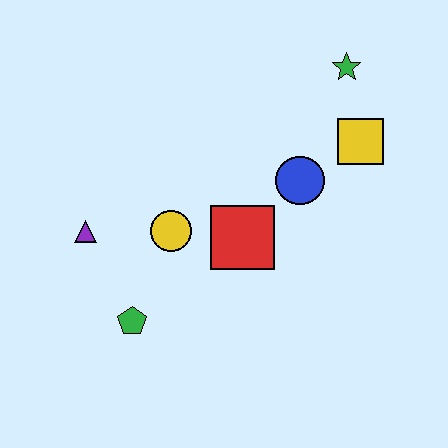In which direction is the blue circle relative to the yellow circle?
The blue circle is to the right of the yellow circle.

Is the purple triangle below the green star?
Yes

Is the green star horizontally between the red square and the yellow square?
Yes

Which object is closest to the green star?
The yellow square is closest to the green star.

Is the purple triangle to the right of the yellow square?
No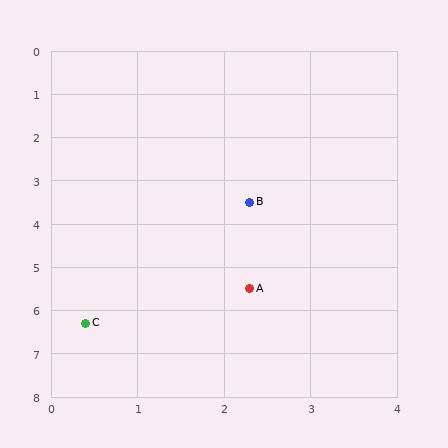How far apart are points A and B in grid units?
Points A and B are about 2.0 grid units apart.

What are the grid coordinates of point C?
Point C is at approximately (0.4, 6.3).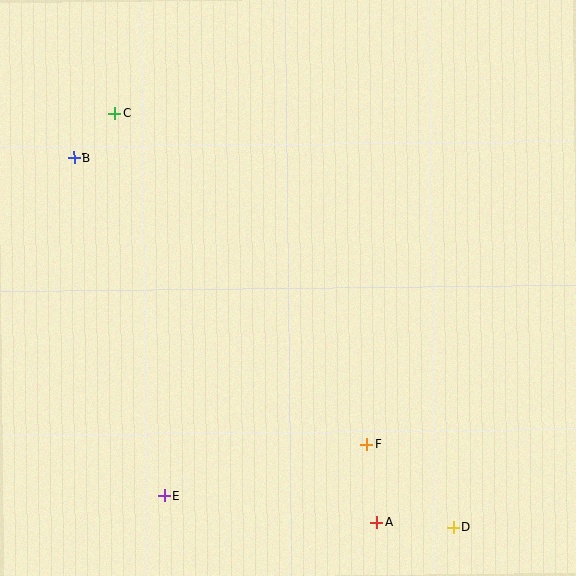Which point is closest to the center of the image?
Point F at (367, 444) is closest to the center.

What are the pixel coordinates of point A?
Point A is at (376, 522).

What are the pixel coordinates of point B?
Point B is at (74, 158).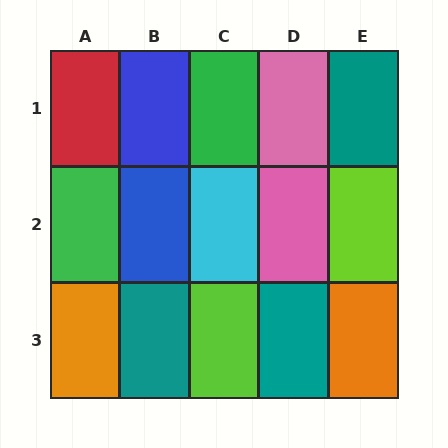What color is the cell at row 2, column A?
Green.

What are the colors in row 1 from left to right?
Red, blue, green, pink, teal.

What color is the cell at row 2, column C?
Cyan.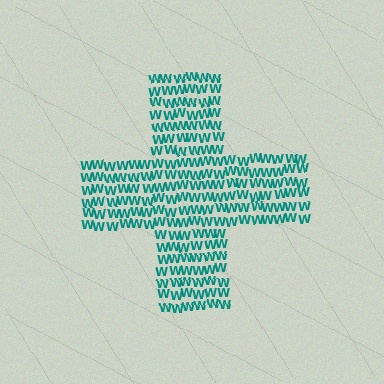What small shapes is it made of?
It is made of small letter W's.